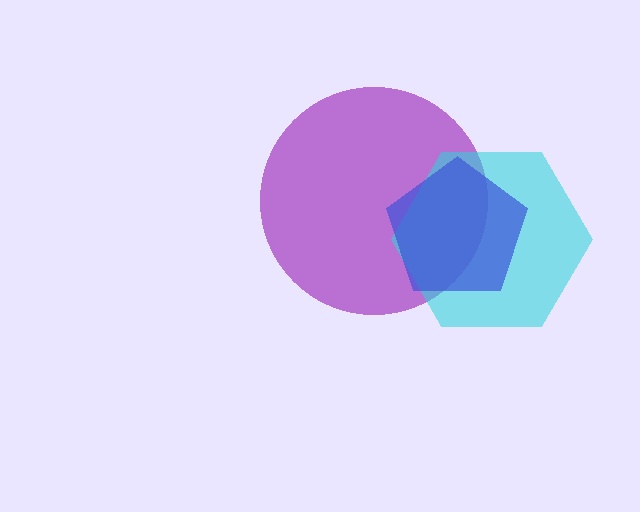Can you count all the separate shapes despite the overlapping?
Yes, there are 3 separate shapes.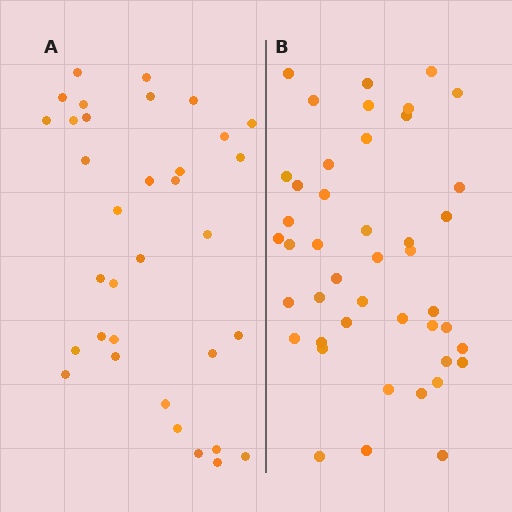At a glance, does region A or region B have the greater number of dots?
Region B (the right region) has more dots.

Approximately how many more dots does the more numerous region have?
Region B has roughly 10 or so more dots than region A.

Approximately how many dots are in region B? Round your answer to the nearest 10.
About 40 dots. (The exact count is 44, which rounds to 40.)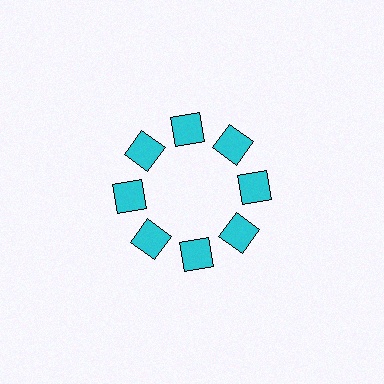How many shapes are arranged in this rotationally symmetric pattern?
There are 8 shapes, arranged in 8 groups of 1.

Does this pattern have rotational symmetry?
Yes, this pattern has 8-fold rotational symmetry. It looks the same after rotating 45 degrees around the center.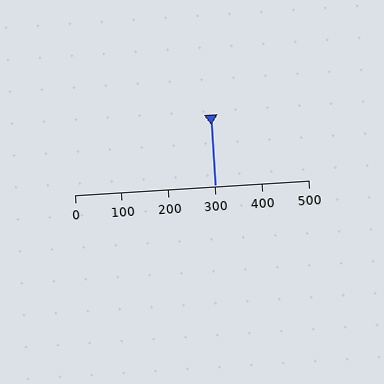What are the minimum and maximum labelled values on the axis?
The axis runs from 0 to 500.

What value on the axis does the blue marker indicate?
The marker indicates approximately 300.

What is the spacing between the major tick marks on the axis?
The major ticks are spaced 100 apart.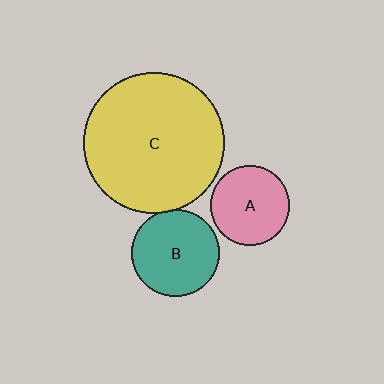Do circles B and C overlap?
Yes.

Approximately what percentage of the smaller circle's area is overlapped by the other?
Approximately 5%.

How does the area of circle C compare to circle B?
Approximately 2.6 times.